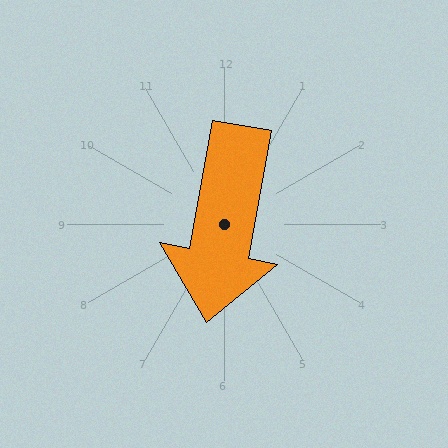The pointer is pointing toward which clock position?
Roughly 6 o'clock.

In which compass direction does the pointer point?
South.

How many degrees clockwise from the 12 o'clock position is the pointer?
Approximately 190 degrees.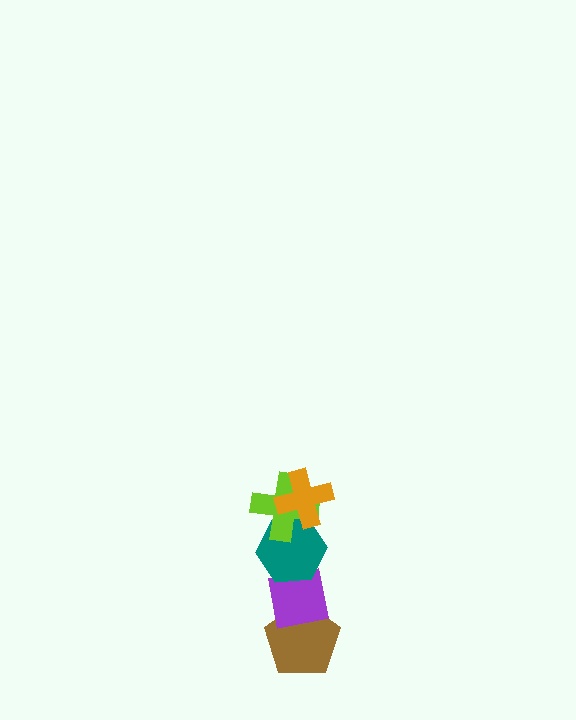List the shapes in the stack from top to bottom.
From top to bottom: the orange cross, the lime cross, the teal hexagon, the purple square, the brown pentagon.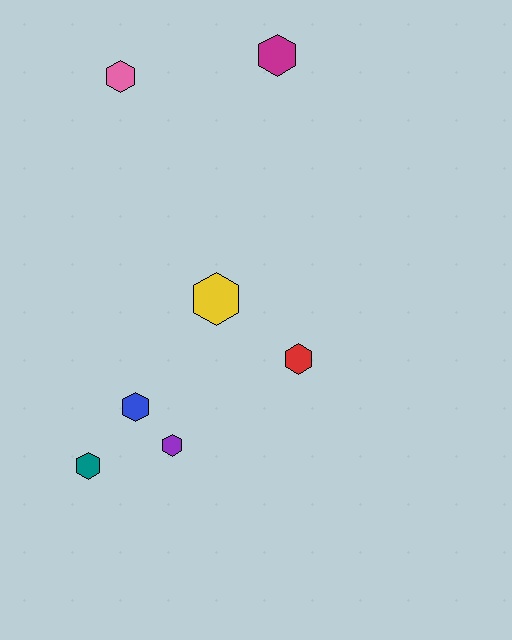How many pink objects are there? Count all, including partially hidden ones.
There is 1 pink object.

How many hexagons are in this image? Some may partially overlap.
There are 7 hexagons.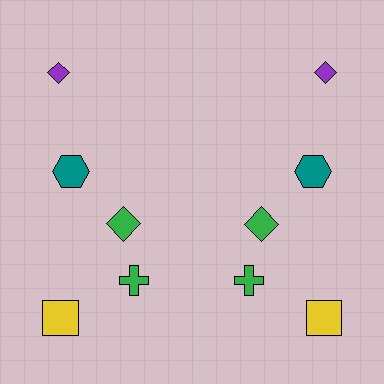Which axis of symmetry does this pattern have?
The pattern has a vertical axis of symmetry running through the center of the image.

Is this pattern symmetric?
Yes, this pattern has bilateral (reflection) symmetry.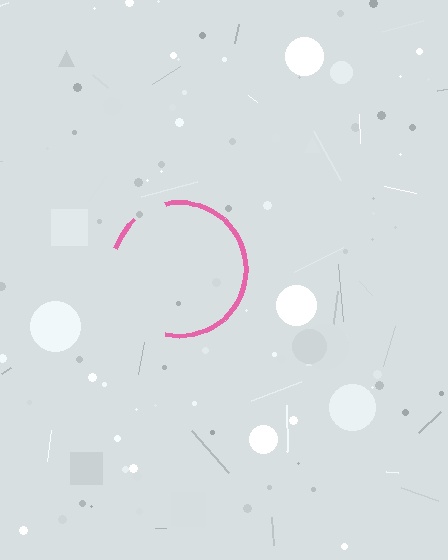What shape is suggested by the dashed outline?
The dashed outline suggests a circle.